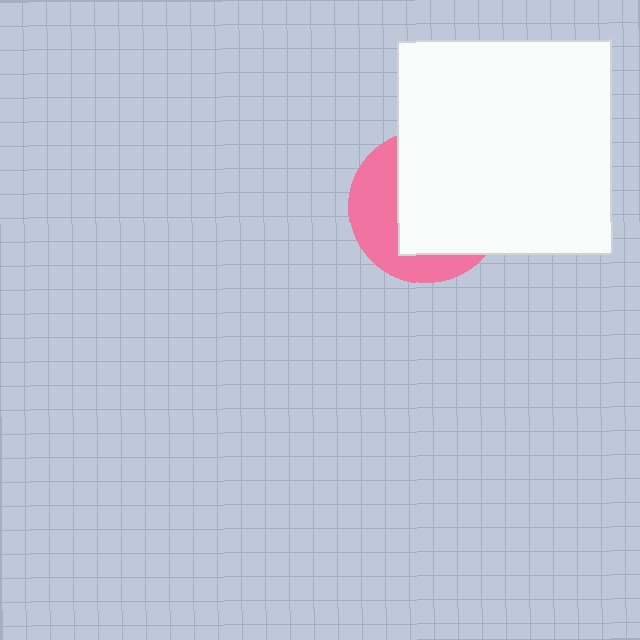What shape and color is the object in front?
The object in front is a white square.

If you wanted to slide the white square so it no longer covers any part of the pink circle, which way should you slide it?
Slide it right — that is the most direct way to separate the two shapes.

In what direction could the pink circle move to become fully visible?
The pink circle could move left. That would shift it out from behind the white square entirely.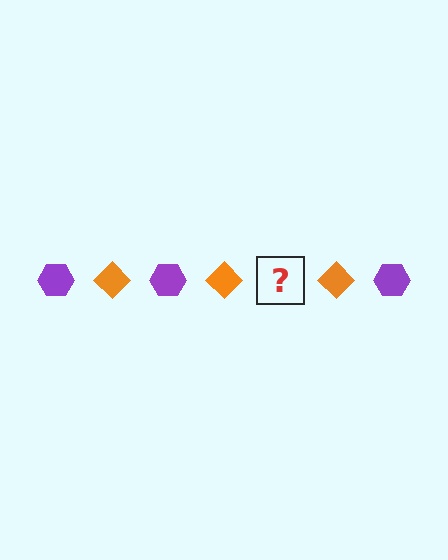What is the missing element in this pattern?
The missing element is a purple hexagon.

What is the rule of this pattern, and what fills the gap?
The rule is that the pattern alternates between purple hexagon and orange diamond. The gap should be filled with a purple hexagon.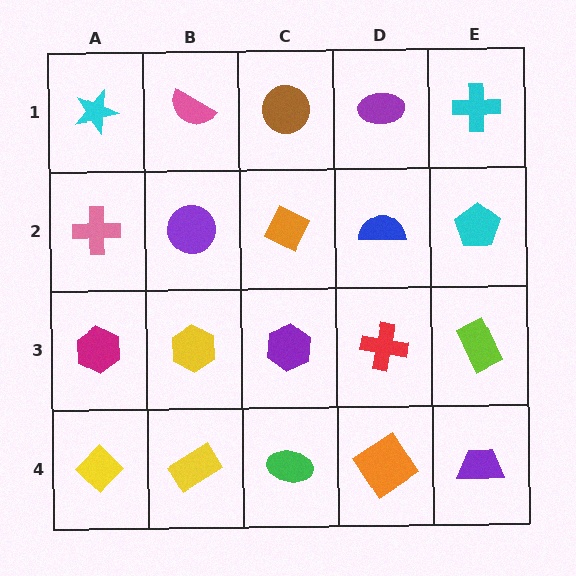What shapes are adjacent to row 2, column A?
A cyan star (row 1, column A), a magenta hexagon (row 3, column A), a purple circle (row 2, column B).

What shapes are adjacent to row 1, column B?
A purple circle (row 2, column B), a cyan star (row 1, column A), a brown circle (row 1, column C).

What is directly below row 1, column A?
A pink cross.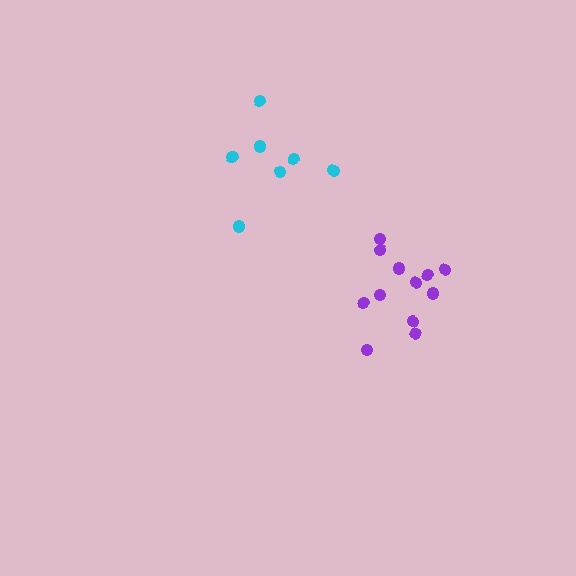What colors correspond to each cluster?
The clusters are colored: cyan, purple.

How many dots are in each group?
Group 1: 7 dots, Group 2: 12 dots (19 total).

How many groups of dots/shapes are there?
There are 2 groups.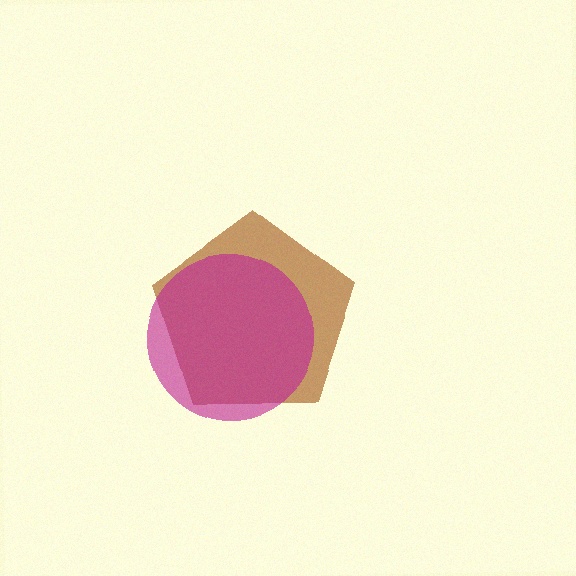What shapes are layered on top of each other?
The layered shapes are: a brown pentagon, a magenta circle.